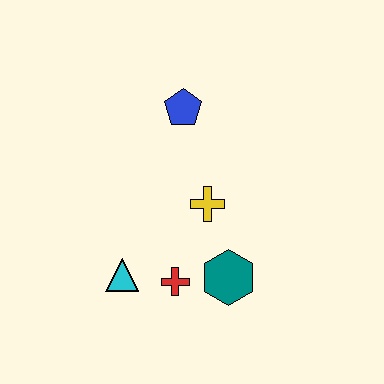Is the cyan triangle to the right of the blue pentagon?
No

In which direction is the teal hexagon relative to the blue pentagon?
The teal hexagon is below the blue pentagon.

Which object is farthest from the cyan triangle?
The blue pentagon is farthest from the cyan triangle.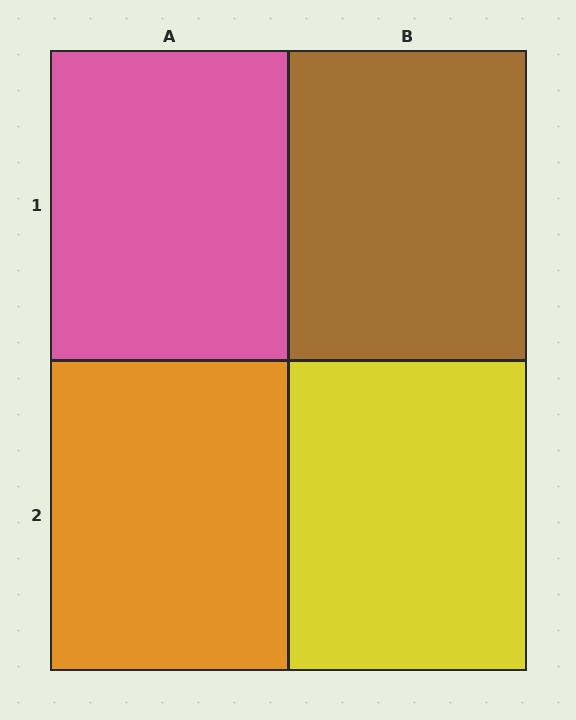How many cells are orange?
1 cell is orange.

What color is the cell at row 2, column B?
Yellow.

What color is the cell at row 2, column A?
Orange.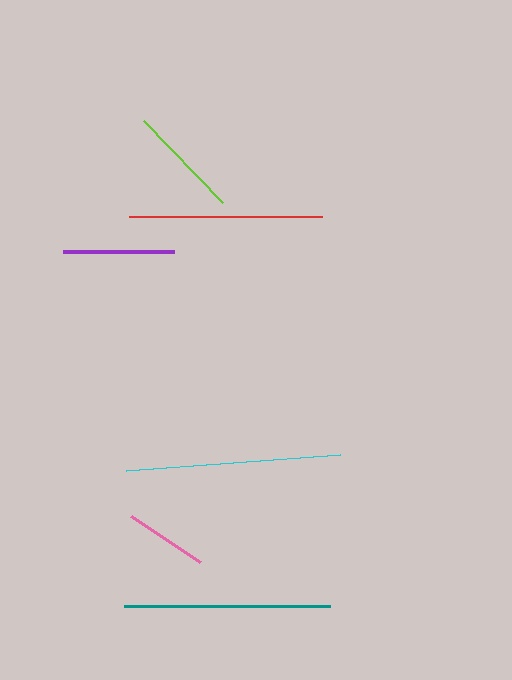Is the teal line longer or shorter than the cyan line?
The cyan line is longer than the teal line.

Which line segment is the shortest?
The pink line is the shortest at approximately 83 pixels.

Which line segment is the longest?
The cyan line is the longest at approximately 215 pixels.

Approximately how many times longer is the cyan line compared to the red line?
The cyan line is approximately 1.1 times the length of the red line.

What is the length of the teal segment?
The teal segment is approximately 206 pixels long.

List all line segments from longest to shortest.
From longest to shortest: cyan, teal, red, lime, purple, pink.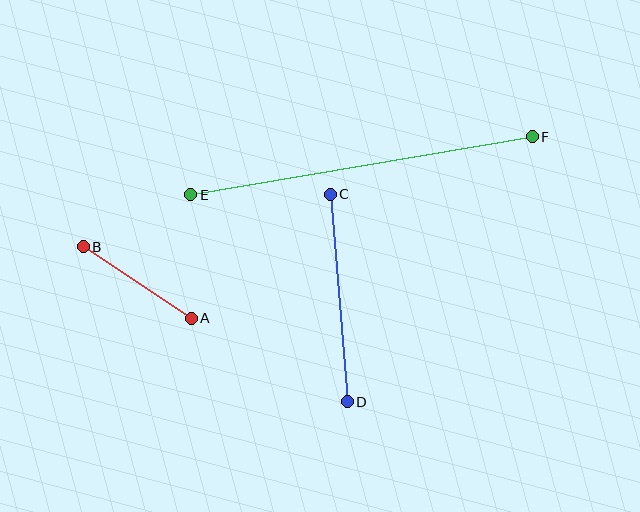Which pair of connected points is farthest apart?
Points E and F are farthest apart.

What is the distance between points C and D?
The distance is approximately 208 pixels.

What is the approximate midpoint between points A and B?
The midpoint is at approximately (137, 283) pixels.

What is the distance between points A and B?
The distance is approximately 129 pixels.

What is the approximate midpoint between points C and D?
The midpoint is at approximately (339, 298) pixels.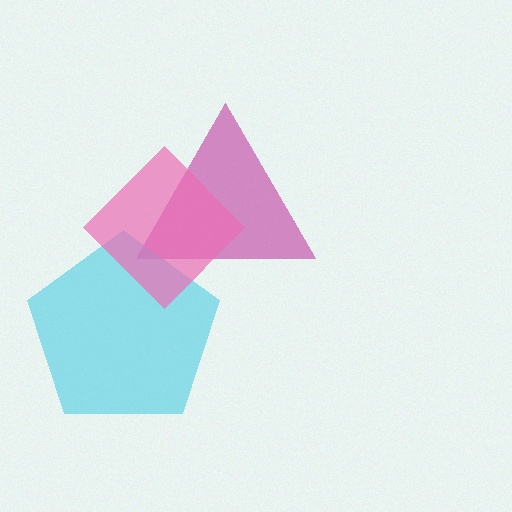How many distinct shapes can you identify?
There are 3 distinct shapes: a magenta triangle, a cyan pentagon, a pink diamond.